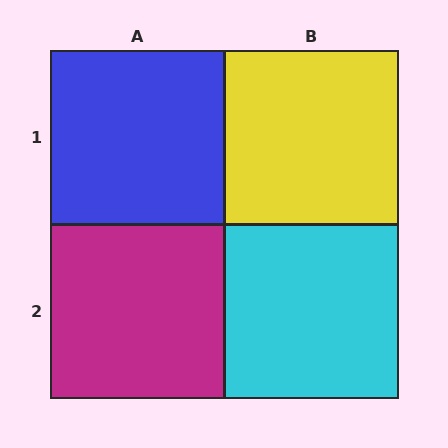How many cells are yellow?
1 cell is yellow.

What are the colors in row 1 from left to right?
Blue, yellow.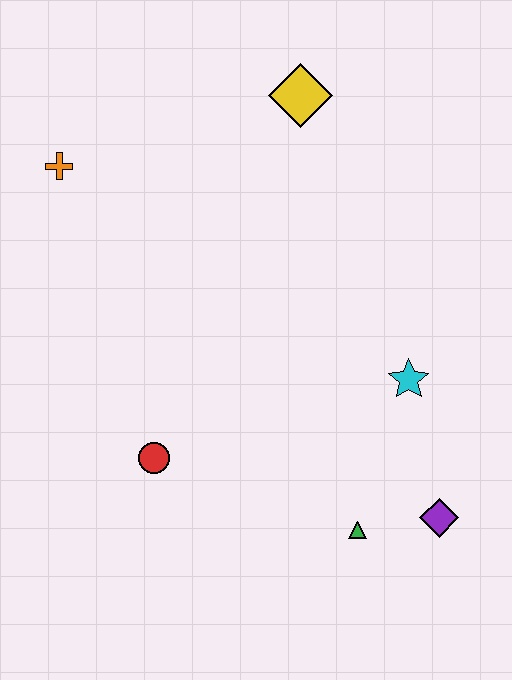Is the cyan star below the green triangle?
No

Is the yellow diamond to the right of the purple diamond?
No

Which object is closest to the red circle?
The green triangle is closest to the red circle.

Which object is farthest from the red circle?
The yellow diamond is farthest from the red circle.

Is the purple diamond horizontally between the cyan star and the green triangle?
No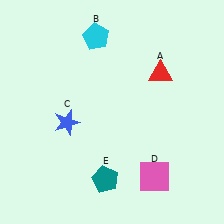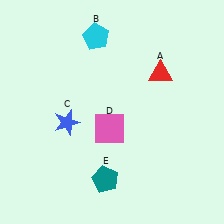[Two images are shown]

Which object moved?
The pink square (D) moved up.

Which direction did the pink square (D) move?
The pink square (D) moved up.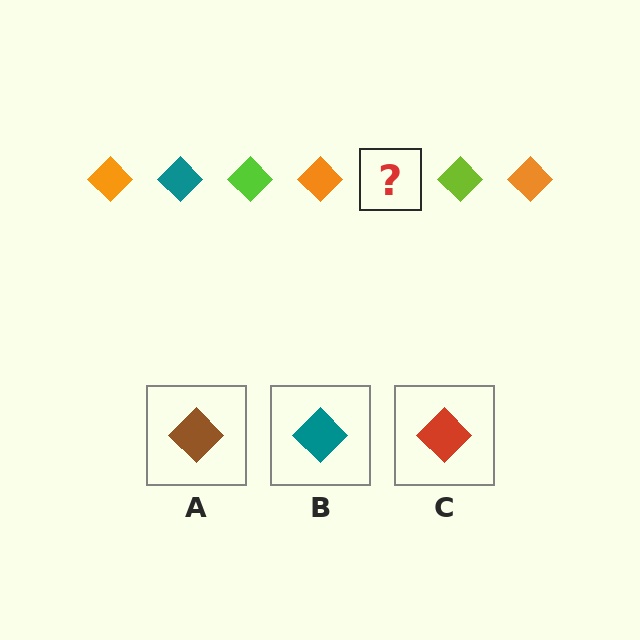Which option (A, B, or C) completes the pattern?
B.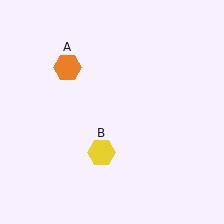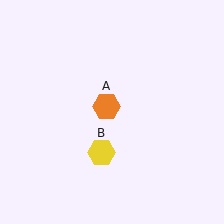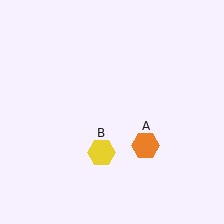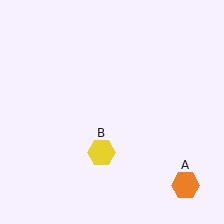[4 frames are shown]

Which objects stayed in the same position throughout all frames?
Yellow hexagon (object B) remained stationary.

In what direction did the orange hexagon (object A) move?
The orange hexagon (object A) moved down and to the right.